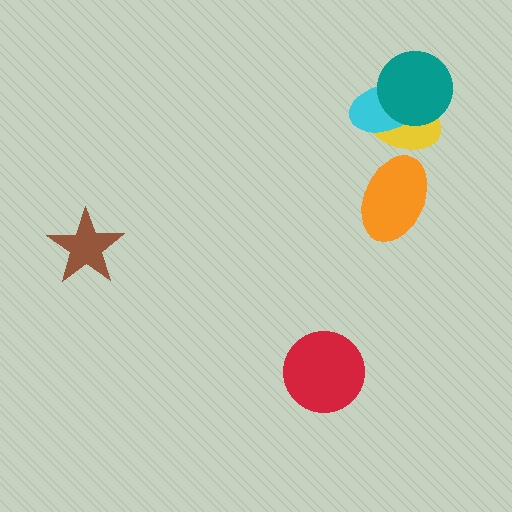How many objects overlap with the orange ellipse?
0 objects overlap with the orange ellipse.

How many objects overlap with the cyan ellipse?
2 objects overlap with the cyan ellipse.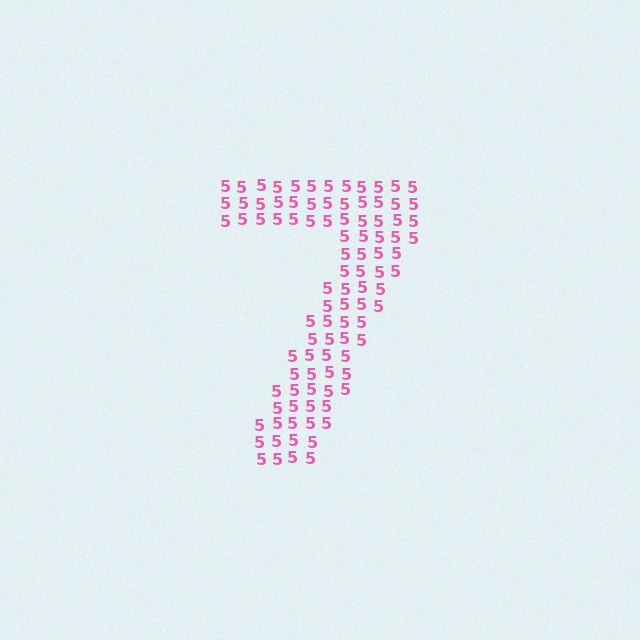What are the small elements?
The small elements are digit 5's.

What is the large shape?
The large shape is the digit 7.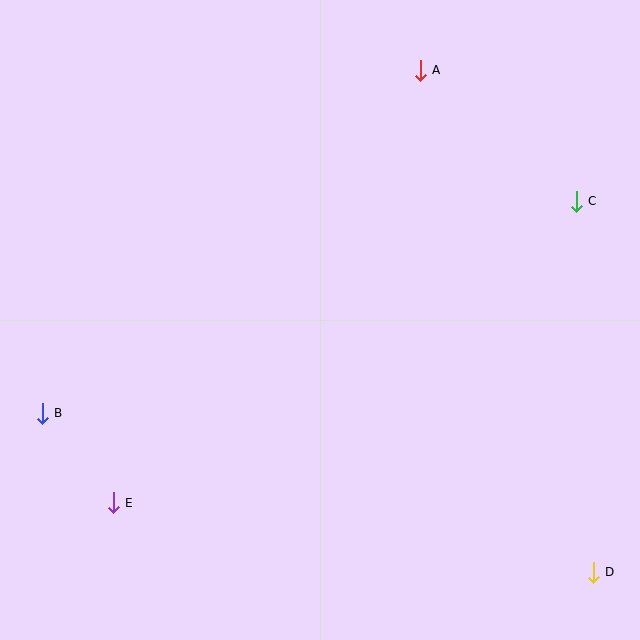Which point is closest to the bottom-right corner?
Point D is closest to the bottom-right corner.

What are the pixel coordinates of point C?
Point C is at (576, 201).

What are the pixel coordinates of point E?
Point E is at (113, 503).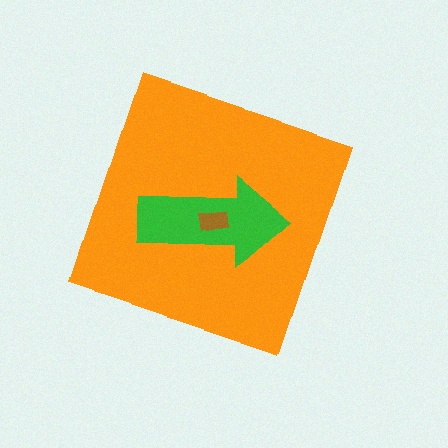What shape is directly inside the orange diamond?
The green arrow.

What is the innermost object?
The brown rectangle.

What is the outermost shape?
The orange diamond.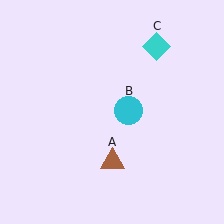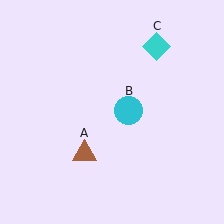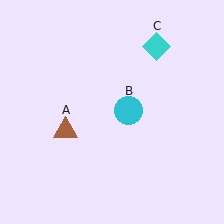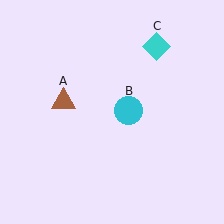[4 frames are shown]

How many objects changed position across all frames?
1 object changed position: brown triangle (object A).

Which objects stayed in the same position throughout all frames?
Cyan circle (object B) and cyan diamond (object C) remained stationary.